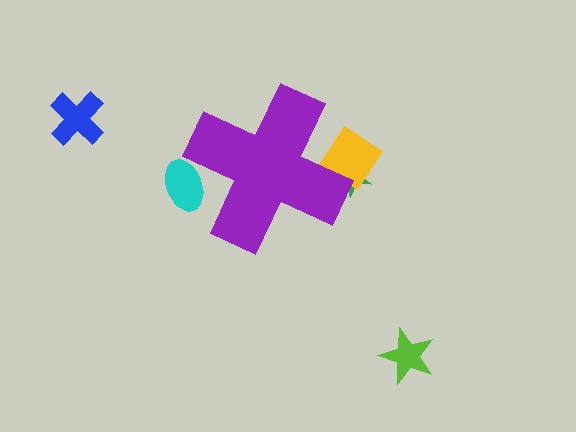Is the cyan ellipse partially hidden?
Yes, the cyan ellipse is partially hidden behind the purple cross.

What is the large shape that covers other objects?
A purple cross.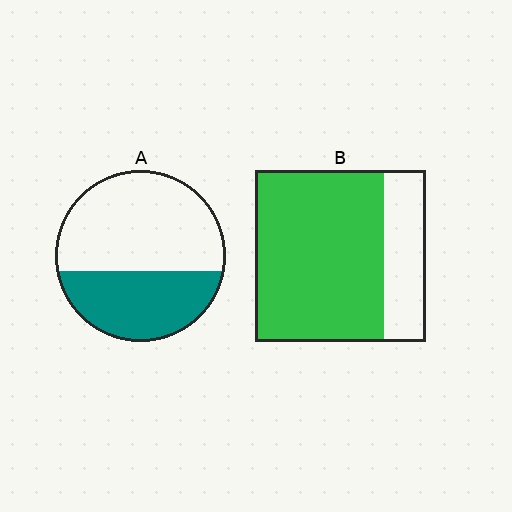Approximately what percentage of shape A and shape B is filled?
A is approximately 40% and B is approximately 75%.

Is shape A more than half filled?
No.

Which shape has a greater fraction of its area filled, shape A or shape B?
Shape B.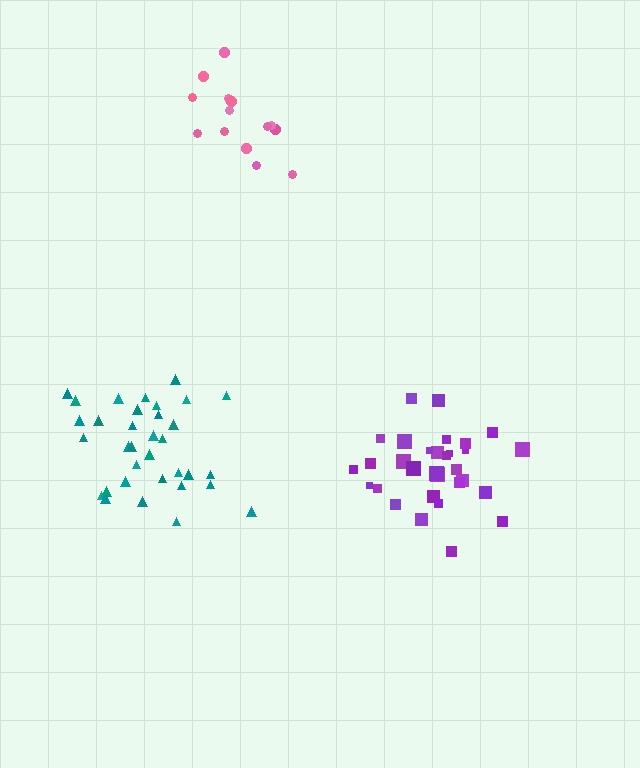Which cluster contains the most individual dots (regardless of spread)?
Teal (34).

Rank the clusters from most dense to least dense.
purple, teal, pink.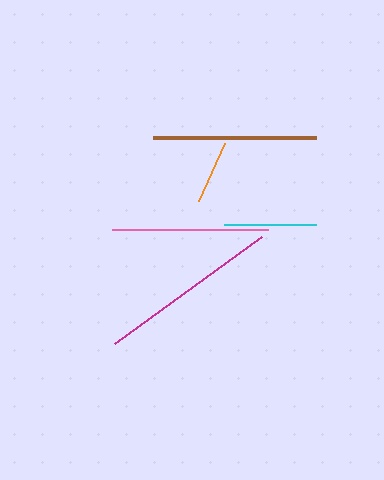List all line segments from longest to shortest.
From longest to shortest: magenta, brown, pink, cyan, orange.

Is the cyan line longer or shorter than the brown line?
The brown line is longer than the cyan line.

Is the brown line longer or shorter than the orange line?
The brown line is longer than the orange line.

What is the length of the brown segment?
The brown segment is approximately 163 pixels long.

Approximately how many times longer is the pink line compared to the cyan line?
The pink line is approximately 1.7 times the length of the cyan line.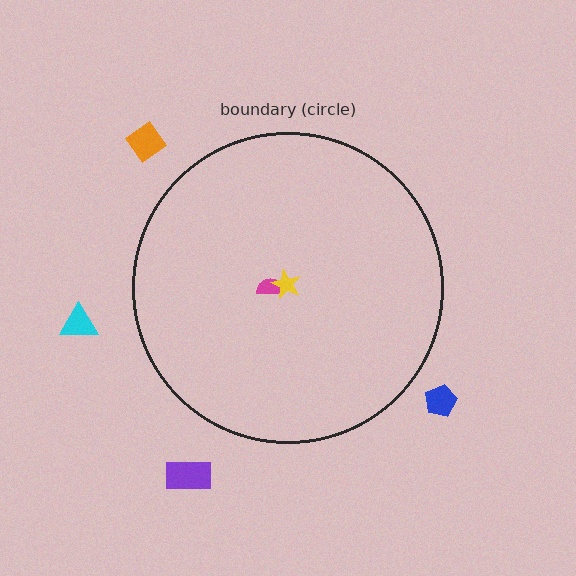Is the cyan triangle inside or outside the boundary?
Outside.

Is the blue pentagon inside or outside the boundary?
Outside.